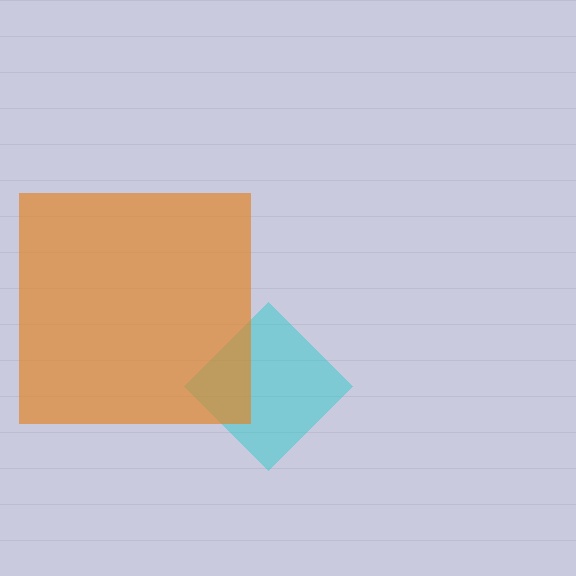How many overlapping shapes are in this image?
There are 2 overlapping shapes in the image.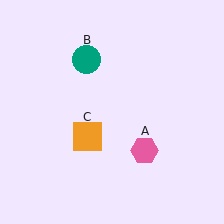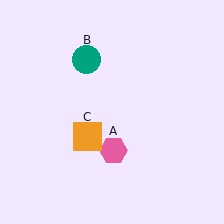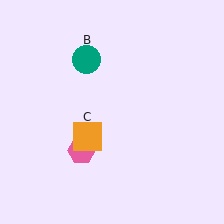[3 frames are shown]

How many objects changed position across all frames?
1 object changed position: pink hexagon (object A).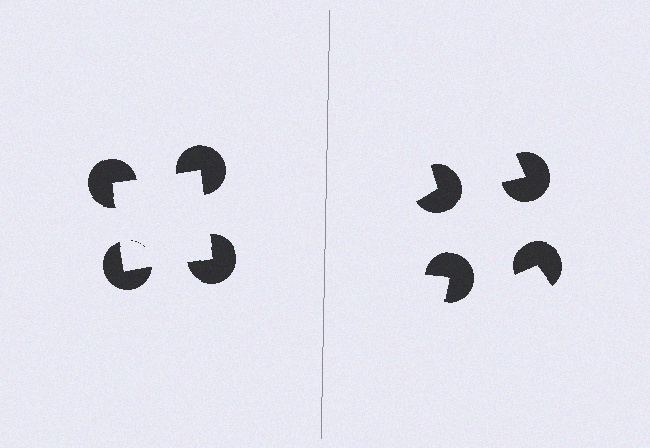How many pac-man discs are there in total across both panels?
8 — 4 on each side.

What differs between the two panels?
The pac-man discs are positioned identically on both sides; only the wedge orientations differ. On the left they align to a square; on the right they are misaligned.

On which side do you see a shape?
An illusory square appears on the left side. On the right side the wedge cuts are rotated, so no coherent shape forms.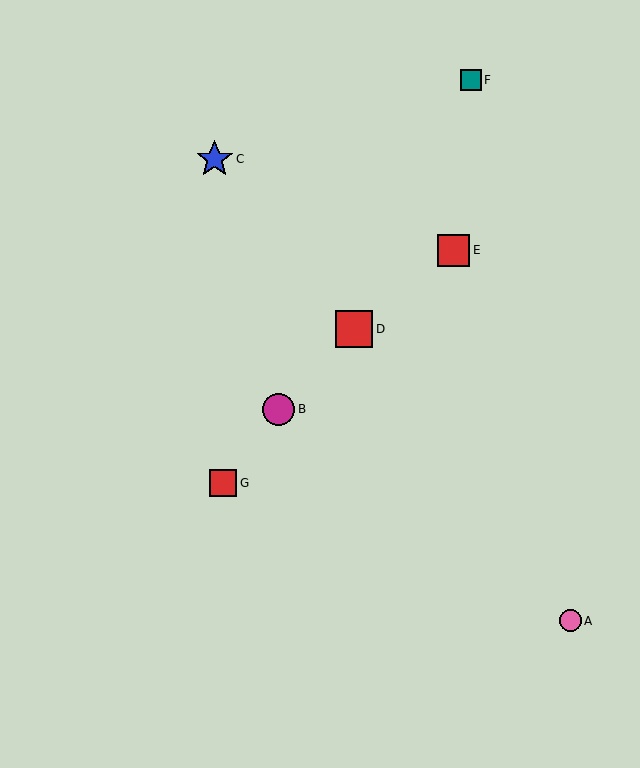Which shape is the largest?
The blue star (labeled C) is the largest.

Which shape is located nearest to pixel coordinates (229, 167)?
The blue star (labeled C) at (215, 159) is nearest to that location.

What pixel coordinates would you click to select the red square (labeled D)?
Click at (354, 329) to select the red square D.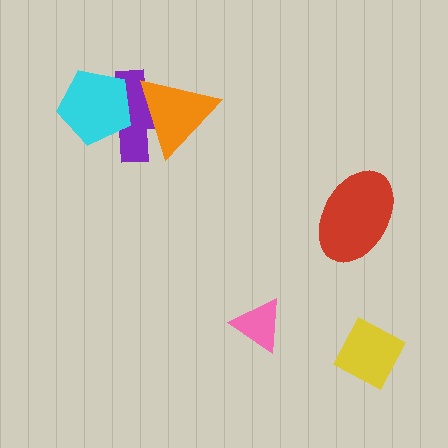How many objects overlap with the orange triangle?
1 object overlaps with the orange triangle.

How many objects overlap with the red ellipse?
0 objects overlap with the red ellipse.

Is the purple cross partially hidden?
Yes, it is partially covered by another shape.